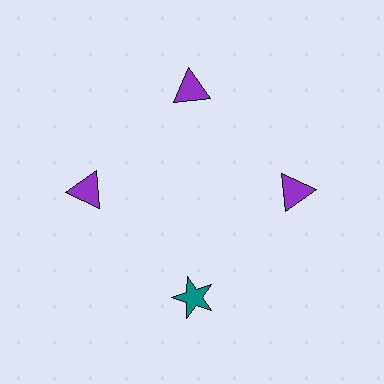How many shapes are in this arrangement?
There are 4 shapes arranged in a ring pattern.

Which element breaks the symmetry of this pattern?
The teal star at roughly the 6 o'clock position breaks the symmetry. All other shapes are purple triangles.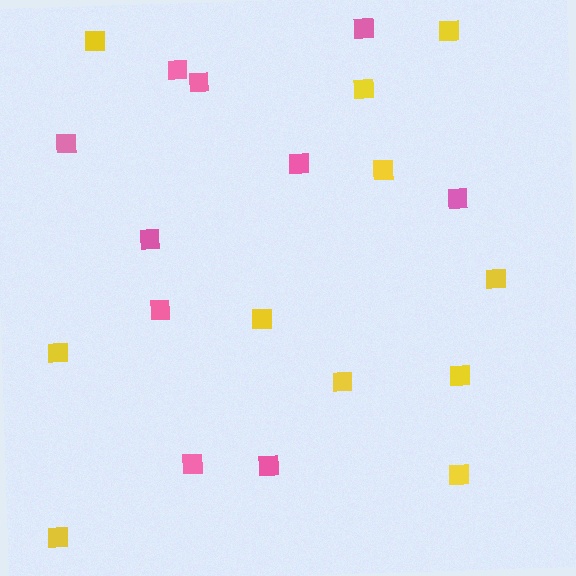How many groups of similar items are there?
There are 2 groups: one group of yellow squares (11) and one group of pink squares (10).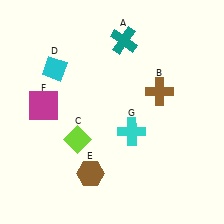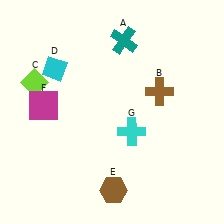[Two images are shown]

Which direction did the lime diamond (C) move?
The lime diamond (C) moved up.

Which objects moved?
The objects that moved are: the lime diamond (C), the brown hexagon (E).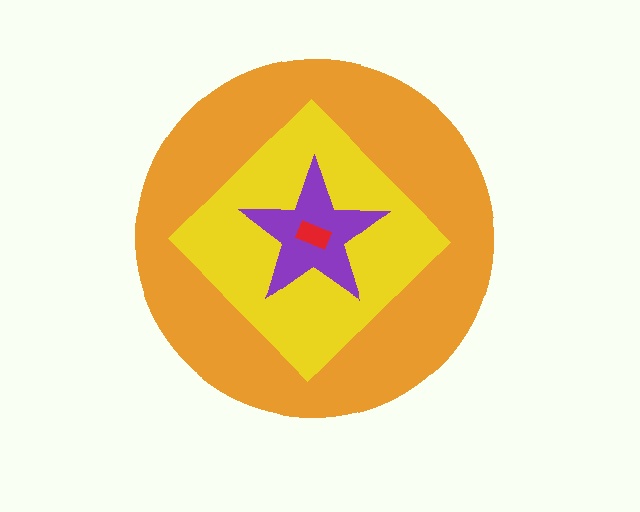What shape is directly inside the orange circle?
The yellow diamond.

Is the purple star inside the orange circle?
Yes.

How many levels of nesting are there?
4.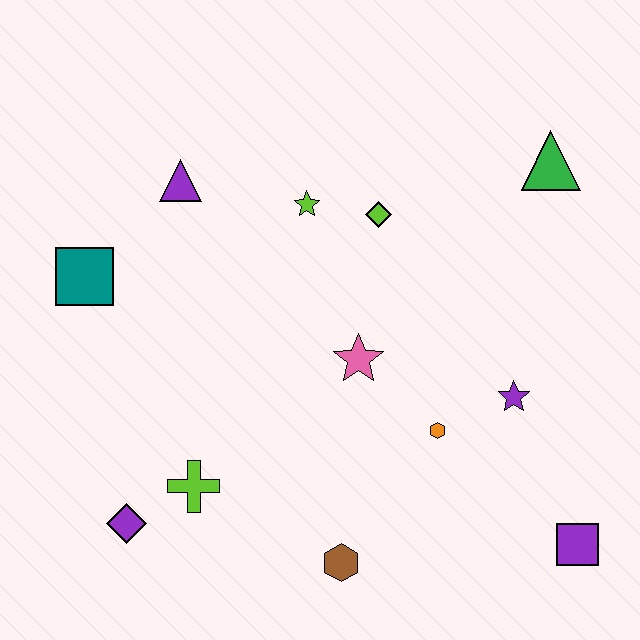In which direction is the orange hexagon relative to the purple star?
The orange hexagon is to the left of the purple star.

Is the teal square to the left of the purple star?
Yes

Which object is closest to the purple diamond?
The lime cross is closest to the purple diamond.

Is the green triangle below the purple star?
No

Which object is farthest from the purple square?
The teal square is farthest from the purple square.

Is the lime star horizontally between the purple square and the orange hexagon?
No